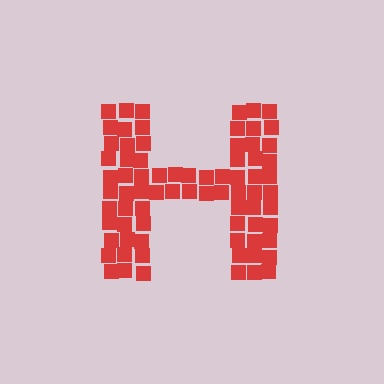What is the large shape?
The large shape is the letter H.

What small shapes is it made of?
It is made of small squares.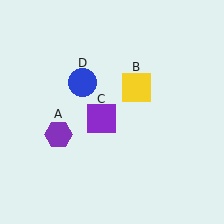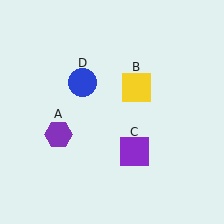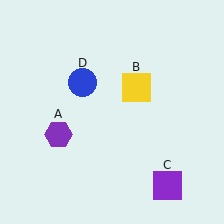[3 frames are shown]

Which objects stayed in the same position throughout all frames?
Purple hexagon (object A) and yellow square (object B) and blue circle (object D) remained stationary.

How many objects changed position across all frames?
1 object changed position: purple square (object C).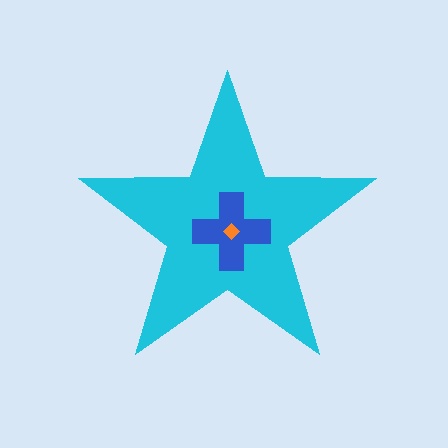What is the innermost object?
The orange diamond.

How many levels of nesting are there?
3.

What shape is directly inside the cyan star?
The blue cross.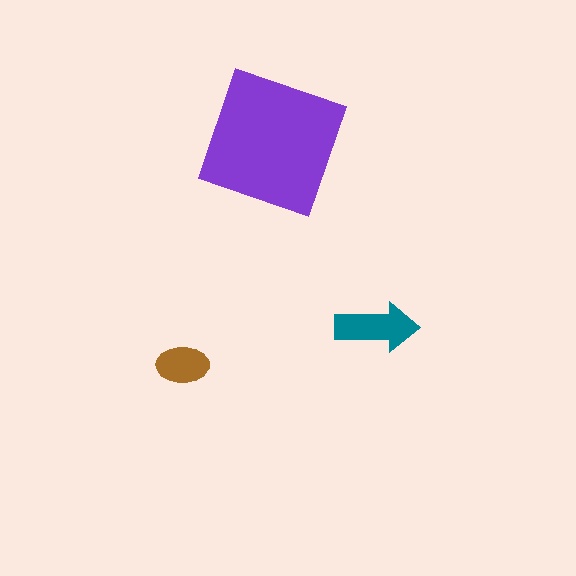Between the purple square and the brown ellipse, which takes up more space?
The purple square.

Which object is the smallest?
The brown ellipse.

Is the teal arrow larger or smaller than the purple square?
Smaller.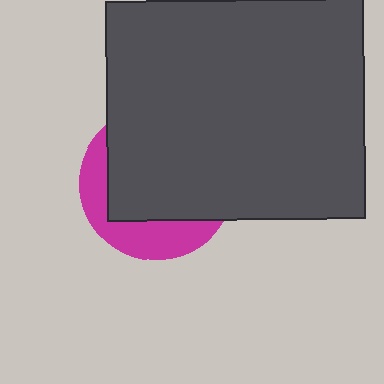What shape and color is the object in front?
The object in front is a dark gray rectangle.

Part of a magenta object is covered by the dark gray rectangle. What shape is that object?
It is a circle.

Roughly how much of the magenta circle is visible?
A small part of it is visible (roughly 31%).